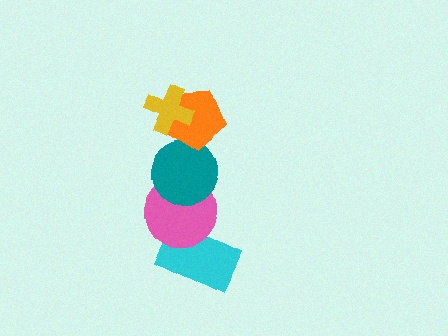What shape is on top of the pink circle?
The teal circle is on top of the pink circle.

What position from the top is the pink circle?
The pink circle is 4th from the top.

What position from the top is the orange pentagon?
The orange pentagon is 2nd from the top.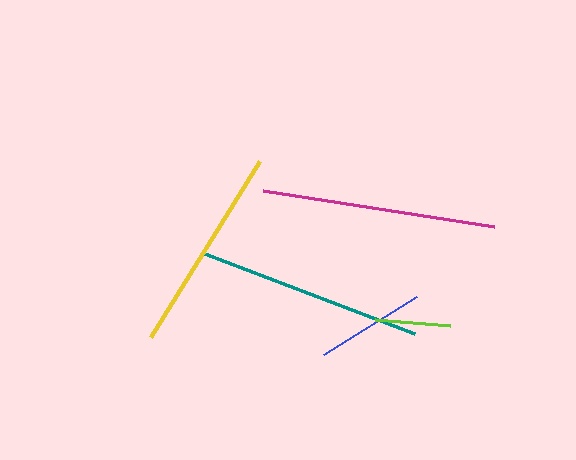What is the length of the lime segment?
The lime segment is approximately 75 pixels long.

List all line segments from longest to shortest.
From longest to shortest: magenta, teal, yellow, blue, lime.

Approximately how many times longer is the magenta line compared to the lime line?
The magenta line is approximately 3.1 times the length of the lime line.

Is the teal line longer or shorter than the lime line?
The teal line is longer than the lime line.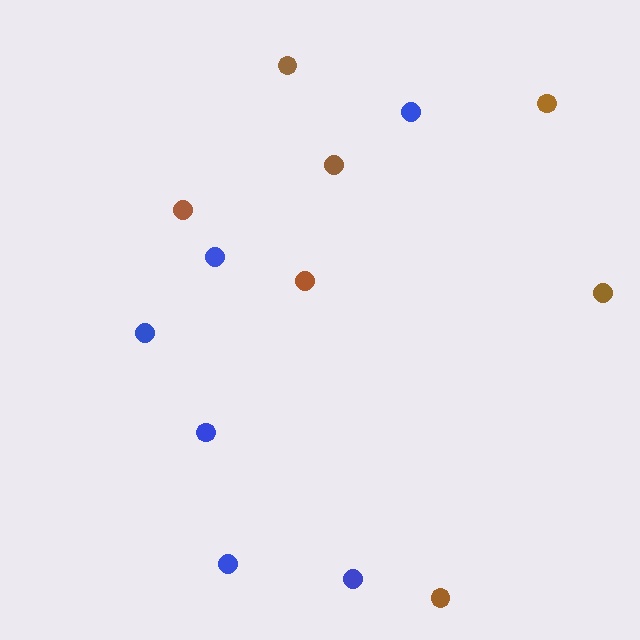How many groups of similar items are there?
There are 2 groups: one group of blue circles (6) and one group of brown circles (7).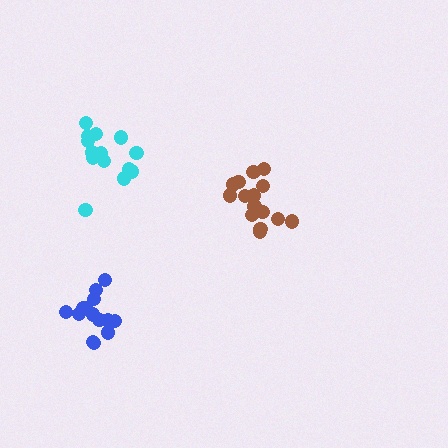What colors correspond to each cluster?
The clusters are colored: brown, blue, cyan.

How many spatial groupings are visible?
There are 3 spatial groupings.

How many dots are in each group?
Group 1: 15 dots, Group 2: 14 dots, Group 3: 14 dots (43 total).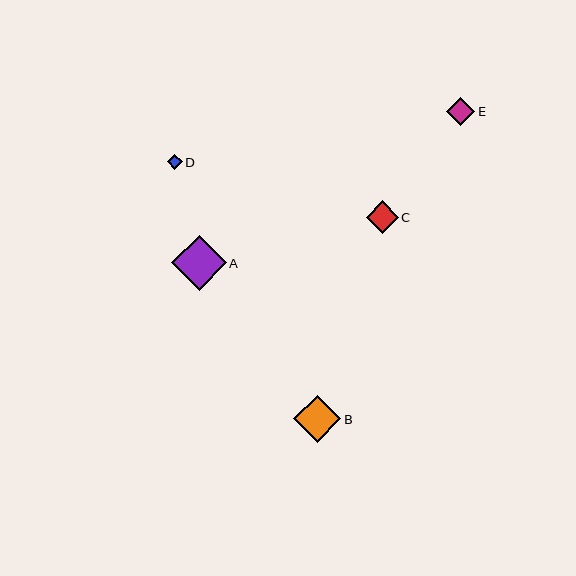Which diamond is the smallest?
Diamond D is the smallest with a size of approximately 15 pixels.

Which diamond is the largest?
Diamond A is the largest with a size of approximately 54 pixels.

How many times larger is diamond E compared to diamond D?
Diamond E is approximately 1.9 times the size of diamond D.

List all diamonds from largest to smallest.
From largest to smallest: A, B, C, E, D.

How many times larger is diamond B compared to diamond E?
Diamond B is approximately 1.7 times the size of diamond E.